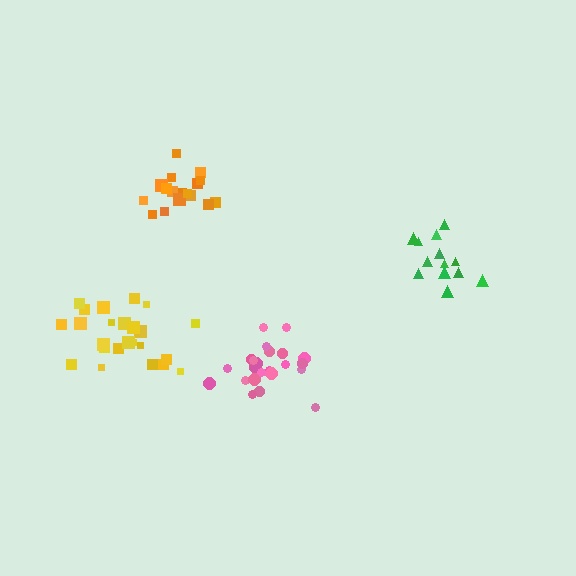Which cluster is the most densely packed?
Pink.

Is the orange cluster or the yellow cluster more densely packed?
Orange.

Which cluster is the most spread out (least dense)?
Green.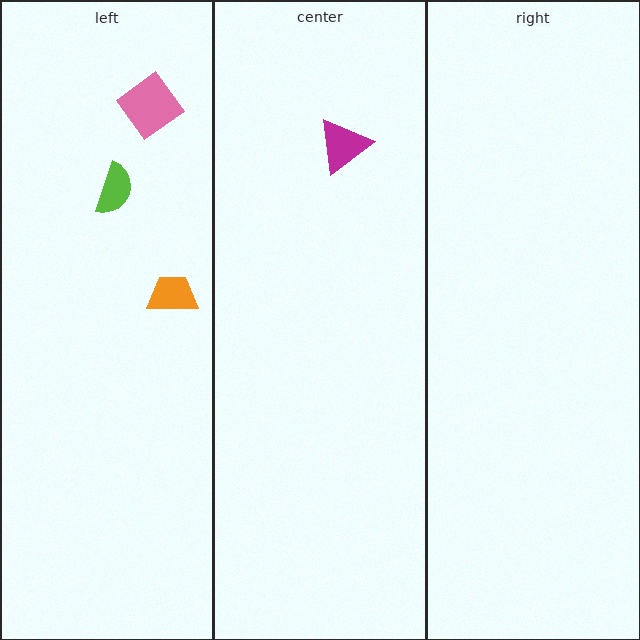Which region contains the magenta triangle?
The center region.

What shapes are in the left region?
The orange trapezoid, the pink diamond, the lime semicircle.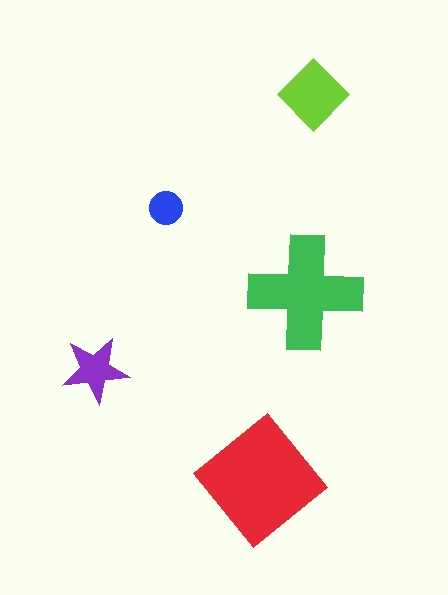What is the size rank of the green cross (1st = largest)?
2nd.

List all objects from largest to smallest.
The red diamond, the green cross, the lime diamond, the purple star, the blue circle.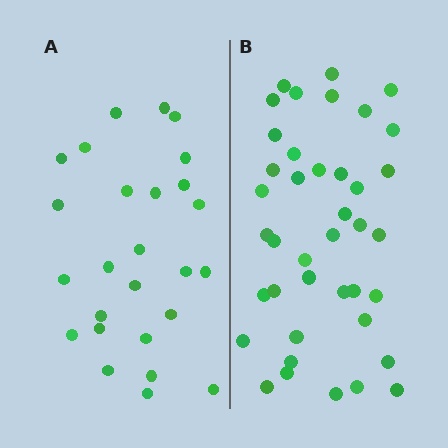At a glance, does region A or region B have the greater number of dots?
Region B (the right region) has more dots.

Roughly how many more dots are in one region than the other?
Region B has approximately 15 more dots than region A.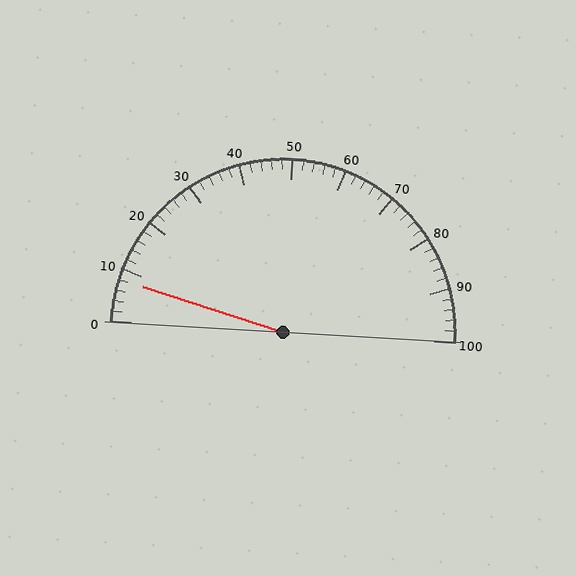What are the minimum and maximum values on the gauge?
The gauge ranges from 0 to 100.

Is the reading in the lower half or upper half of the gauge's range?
The reading is in the lower half of the range (0 to 100).